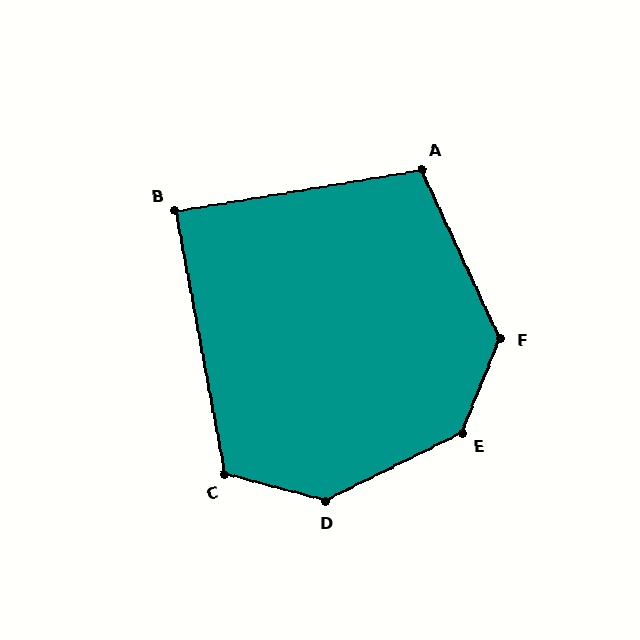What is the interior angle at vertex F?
Approximately 133 degrees (obtuse).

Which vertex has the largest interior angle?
E, at approximately 139 degrees.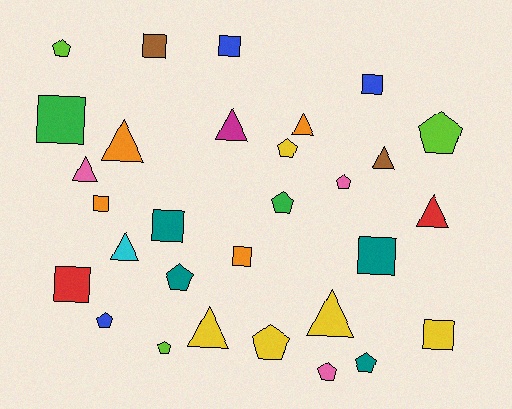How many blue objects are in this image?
There are 3 blue objects.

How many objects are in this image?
There are 30 objects.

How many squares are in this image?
There are 10 squares.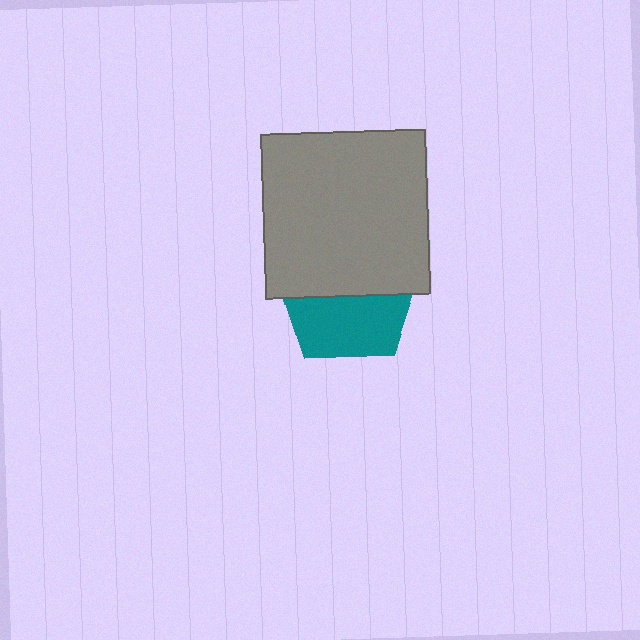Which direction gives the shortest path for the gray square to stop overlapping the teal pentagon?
Moving up gives the shortest separation.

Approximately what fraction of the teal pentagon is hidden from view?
Roughly 53% of the teal pentagon is hidden behind the gray square.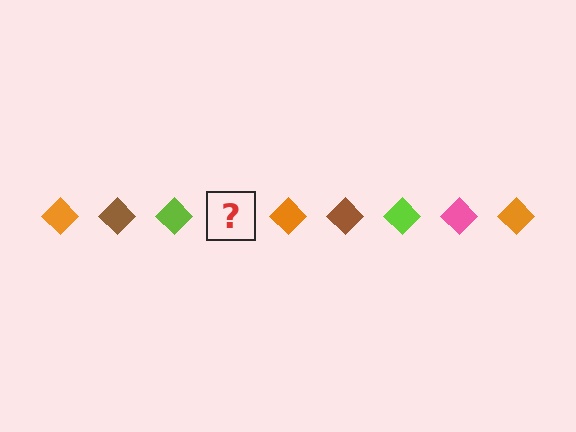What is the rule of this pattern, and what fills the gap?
The rule is that the pattern cycles through orange, brown, lime, pink diamonds. The gap should be filled with a pink diamond.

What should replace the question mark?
The question mark should be replaced with a pink diamond.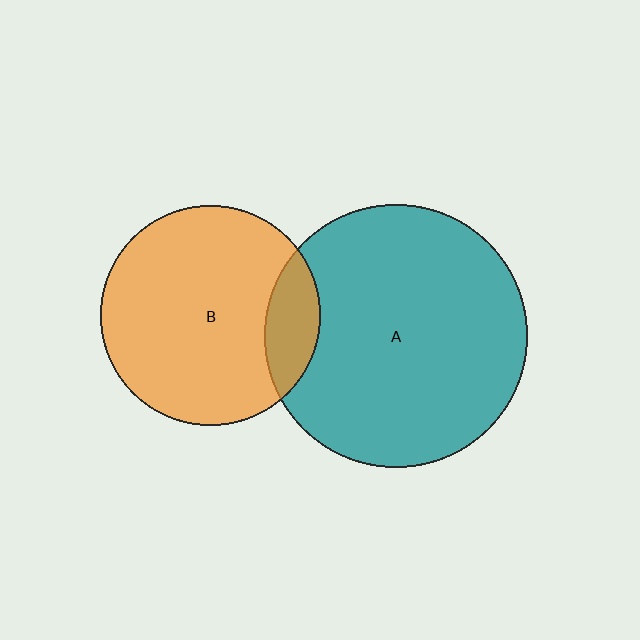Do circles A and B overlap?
Yes.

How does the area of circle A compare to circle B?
Approximately 1.4 times.